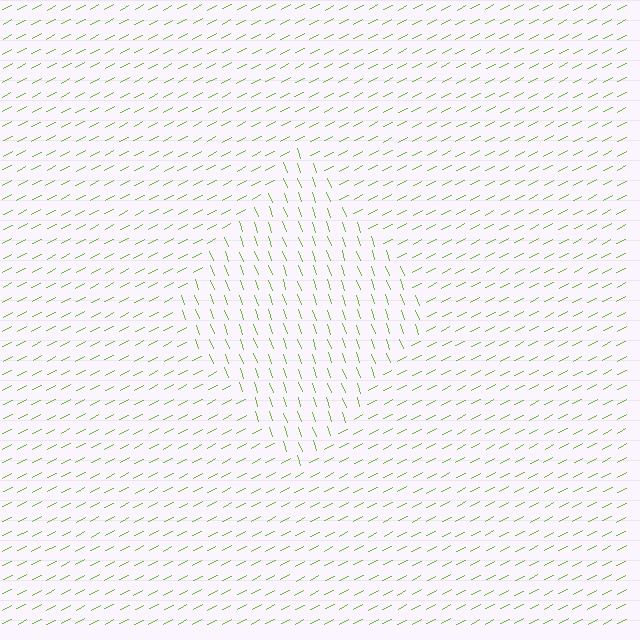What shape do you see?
I see a diamond.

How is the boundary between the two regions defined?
The boundary is defined purely by a change in line orientation (approximately 82 degrees difference). All lines are the same color and thickness.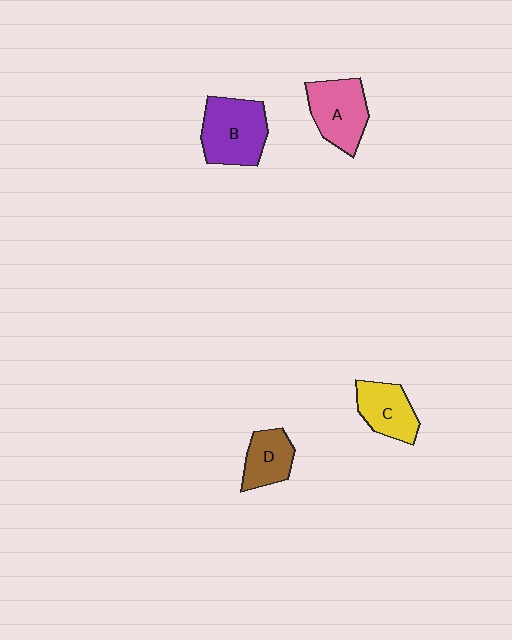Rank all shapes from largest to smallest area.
From largest to smallest: B (purple), A (pink), C (yellow), D (brown).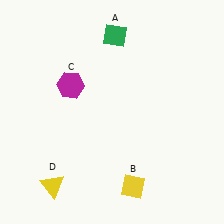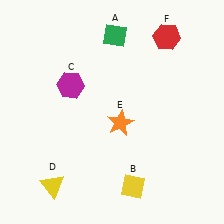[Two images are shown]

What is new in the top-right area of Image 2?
A red hexagon (F) was added in the top-right area of Image 2.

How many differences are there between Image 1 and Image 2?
There are 2 differences between the two images.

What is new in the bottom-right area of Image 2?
An orange star (E) was added in the bottom-right area of Image 2.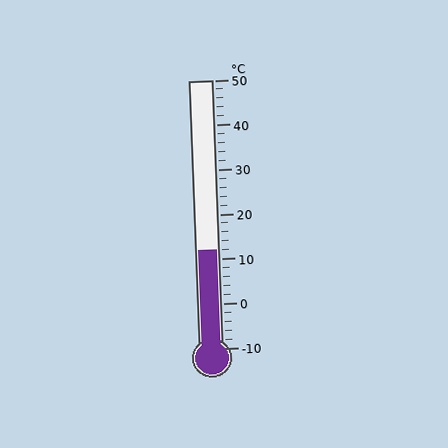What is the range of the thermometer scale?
The thermometer scale ranges from -10°C to 50°C.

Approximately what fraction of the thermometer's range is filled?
The thermometer is filled to approximately 35% of its range.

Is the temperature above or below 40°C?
The temperature is below 40°C.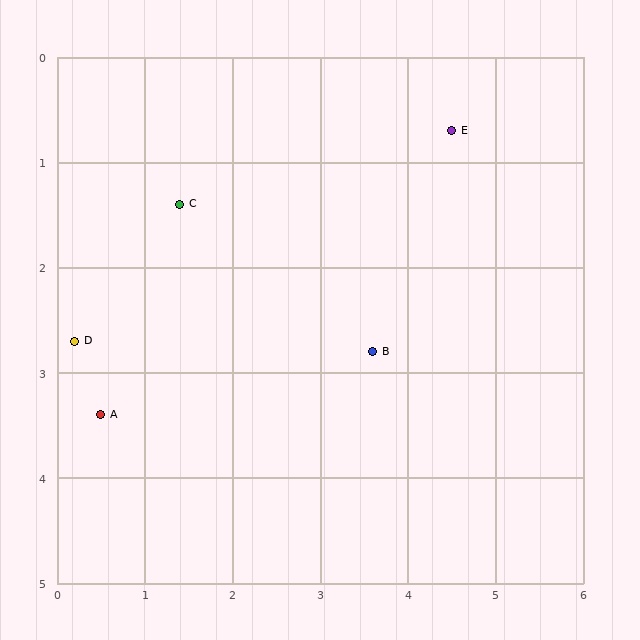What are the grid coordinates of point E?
Point E is at approximately (4.5, 0.7).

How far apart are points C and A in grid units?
Points C and A are about 2.2 grid units apart.